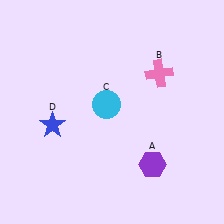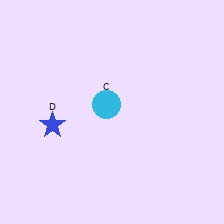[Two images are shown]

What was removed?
The purple hexagon (A), the pink cross (B) were removed in Image 2.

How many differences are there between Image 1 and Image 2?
There are 2 differences between the two images.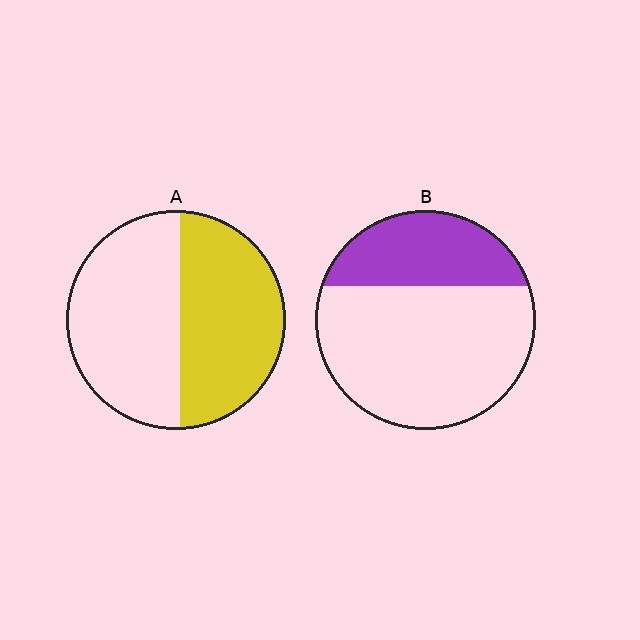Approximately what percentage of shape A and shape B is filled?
A is approximately 50% and B is approximately 30%.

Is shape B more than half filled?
No.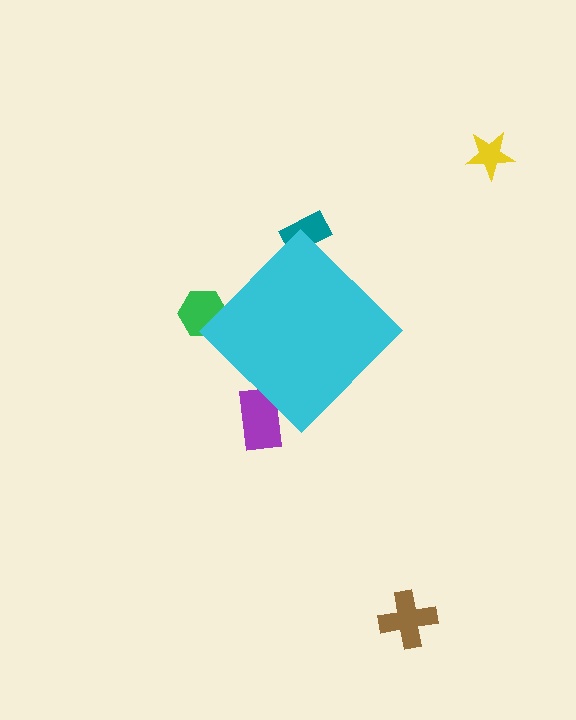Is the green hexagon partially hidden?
Yes, the green hexagon is partially hidden behind the cyan diamond.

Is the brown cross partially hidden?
No, the brown cross is fully visible.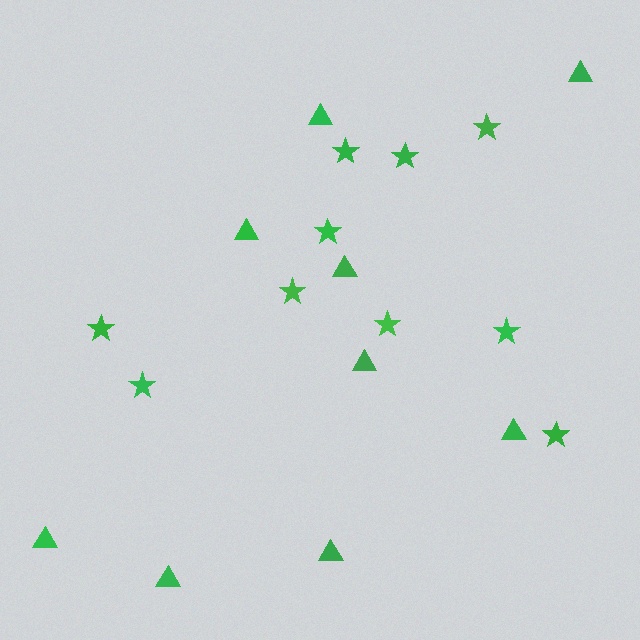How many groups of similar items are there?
There are 2 groups: one group of stars (10) and one group of triangles (9).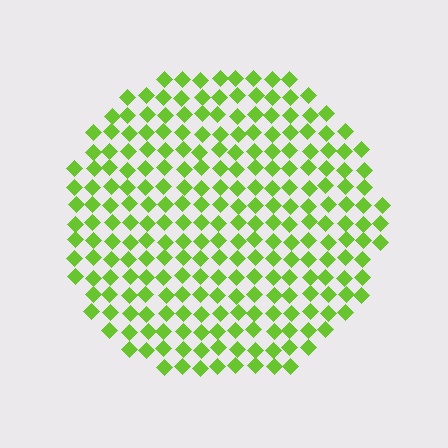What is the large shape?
The large shape is a circle.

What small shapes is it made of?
It is made of small diamonds.